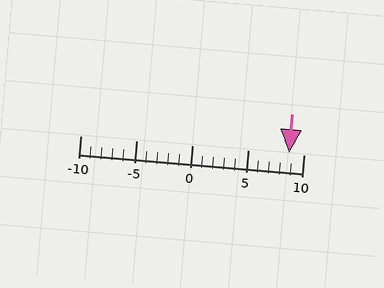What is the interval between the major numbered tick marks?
The major tick marks are spaced 5 units apart.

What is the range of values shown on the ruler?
The ruler shows values from -10 to 10.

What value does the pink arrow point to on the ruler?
The pink arrow points to approximately 9.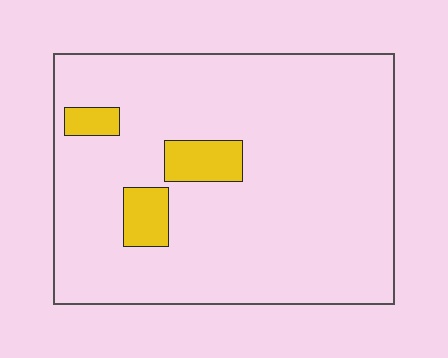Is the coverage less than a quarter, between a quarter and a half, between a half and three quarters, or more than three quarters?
Less than a quarter.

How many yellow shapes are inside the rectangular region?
3.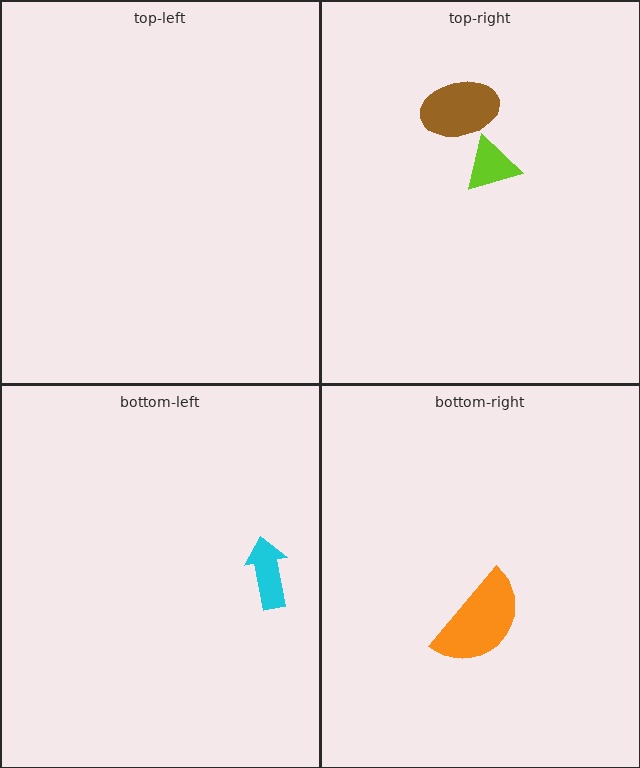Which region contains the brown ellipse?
The top-right region.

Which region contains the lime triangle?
The top-right region.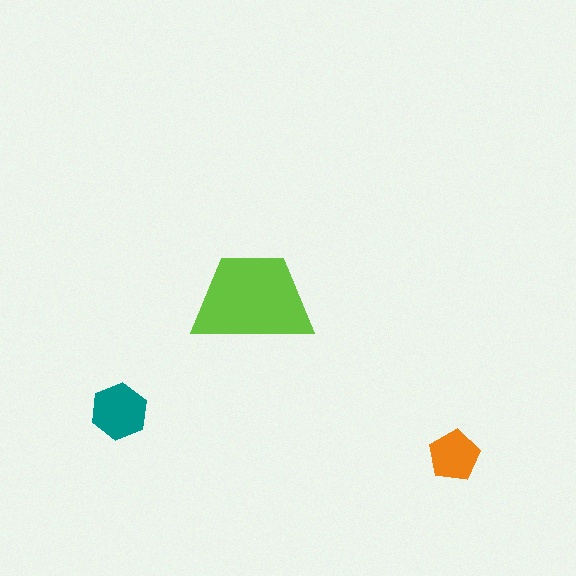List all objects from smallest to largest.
The orange pentagon, the teal hexagon, the lime trapezoid.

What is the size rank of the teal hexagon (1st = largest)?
2nd.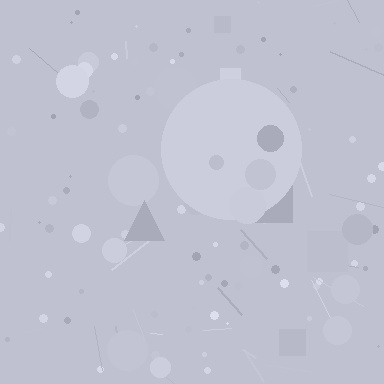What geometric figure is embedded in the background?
A circle is embedded in the background.